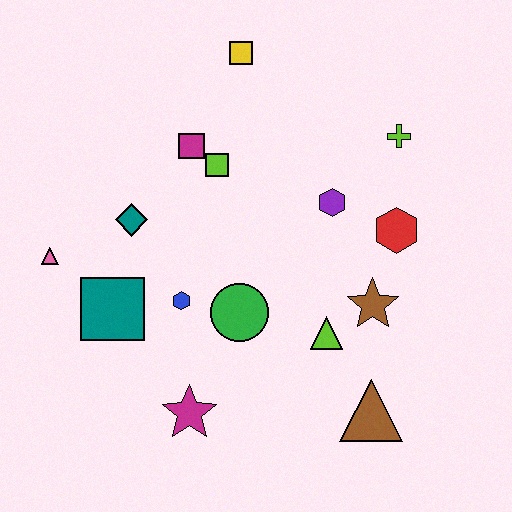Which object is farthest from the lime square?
The brown triangle is farthest from the lime square.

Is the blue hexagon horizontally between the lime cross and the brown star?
No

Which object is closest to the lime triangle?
The brown star is closest to the lime triangle.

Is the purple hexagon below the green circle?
No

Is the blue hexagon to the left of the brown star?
Yes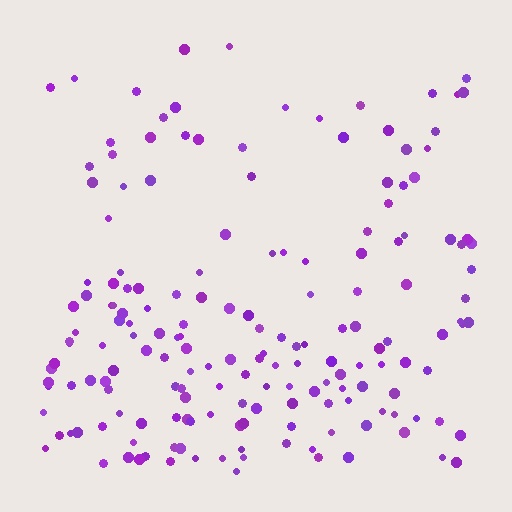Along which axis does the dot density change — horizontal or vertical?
Vertical.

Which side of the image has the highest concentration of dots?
The bottom.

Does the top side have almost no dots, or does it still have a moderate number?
Still a moderate number, just noticeably fewer than the bottom.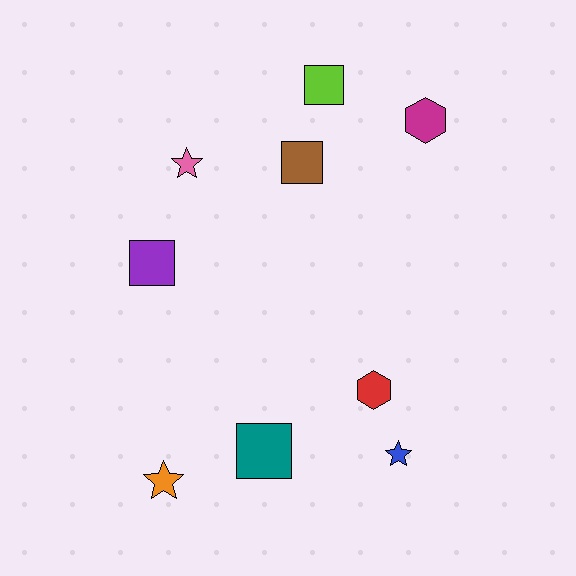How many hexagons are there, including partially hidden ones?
There are 2 hexagons.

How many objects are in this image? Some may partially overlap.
There are 9 objects.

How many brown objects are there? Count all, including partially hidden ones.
There is 1 brown object.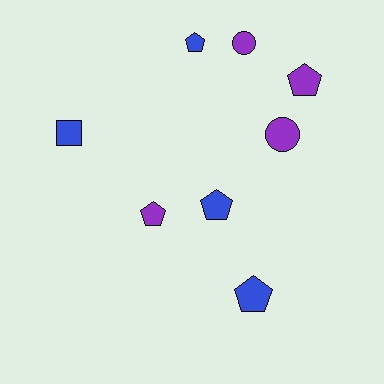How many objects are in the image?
There are 8 objects.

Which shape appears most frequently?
Pentagon, with 5 objects.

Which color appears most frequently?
Blue, with 4 objects.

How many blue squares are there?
There is 1 blue square.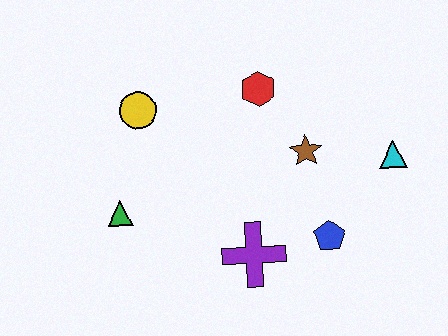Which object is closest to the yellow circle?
The green triangle is closest to the yellow circle.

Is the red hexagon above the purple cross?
Yes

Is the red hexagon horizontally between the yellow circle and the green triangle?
No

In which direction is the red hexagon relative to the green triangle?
The red hexagon is to the right of the green triangle.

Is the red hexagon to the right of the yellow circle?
Yes